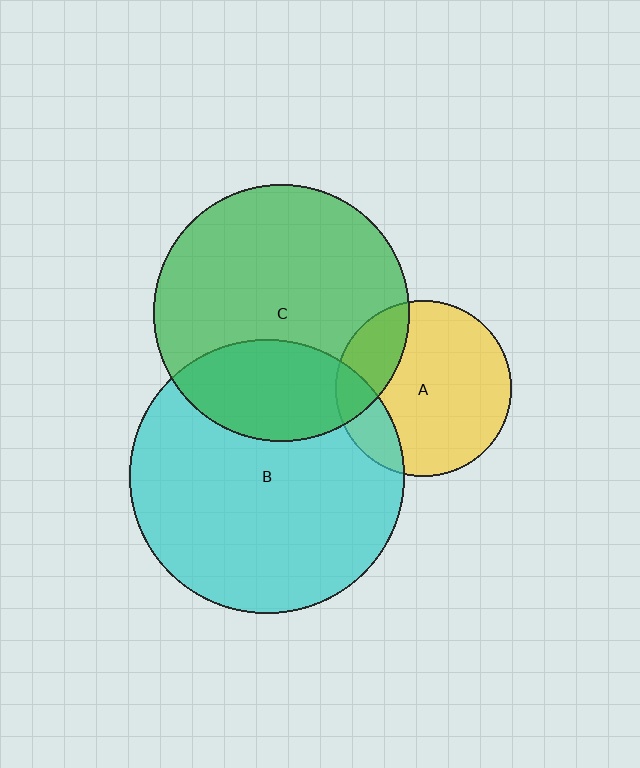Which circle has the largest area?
Circle B (cyan).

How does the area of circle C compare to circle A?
Approximately 2.1 times.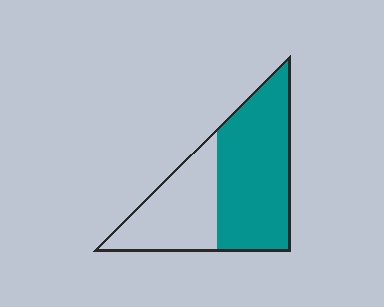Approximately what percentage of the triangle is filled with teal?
Approximately 60%.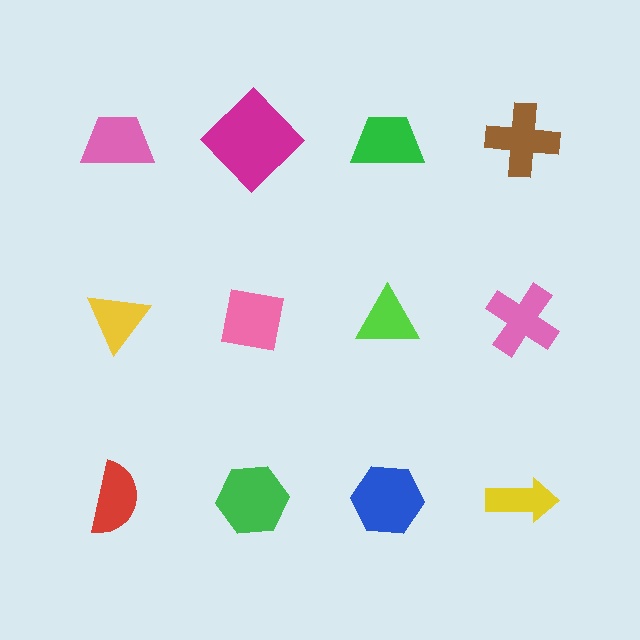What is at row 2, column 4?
A pink cross.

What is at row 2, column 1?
A yellow triangle.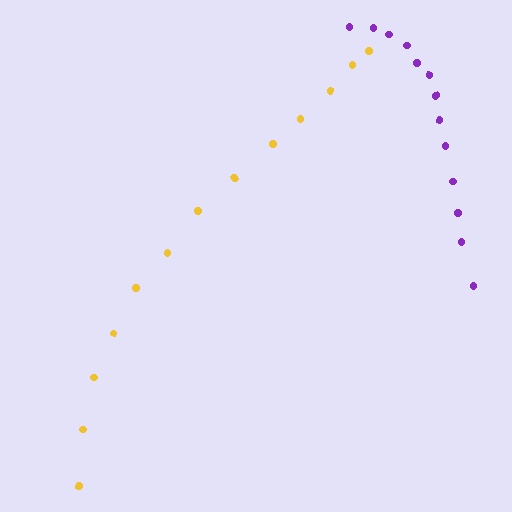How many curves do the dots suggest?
There are 2 distinct paths.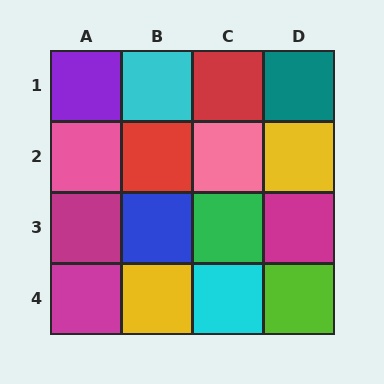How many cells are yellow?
2 cells are yellow.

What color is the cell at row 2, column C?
Pink.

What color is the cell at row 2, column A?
Pink.